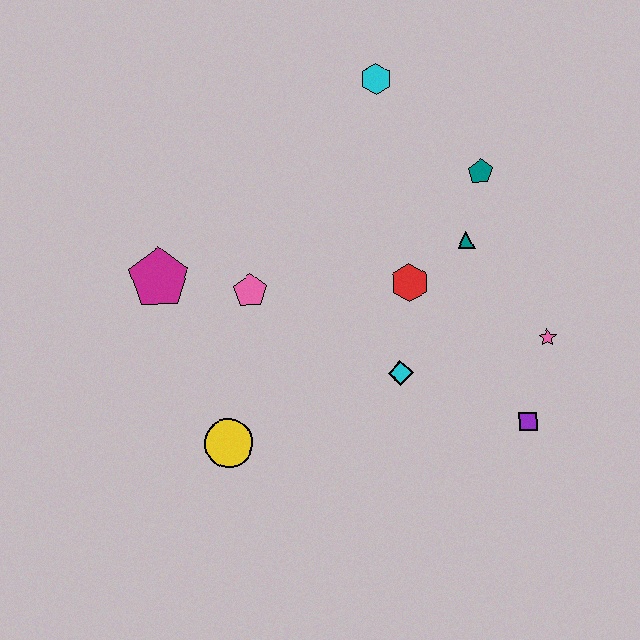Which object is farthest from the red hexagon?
The magenta pentagon is farthest from the red hexagon.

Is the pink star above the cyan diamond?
Yes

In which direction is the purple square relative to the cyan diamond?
The purple square is to the right of the cyan diamond.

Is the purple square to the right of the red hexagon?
Yes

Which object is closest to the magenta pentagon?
The pink pentagon is closest to the magenta pentagon.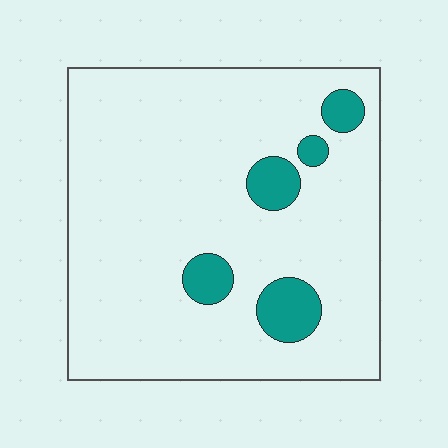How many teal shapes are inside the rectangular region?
5.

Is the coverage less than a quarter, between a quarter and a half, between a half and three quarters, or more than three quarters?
Less than a quarter.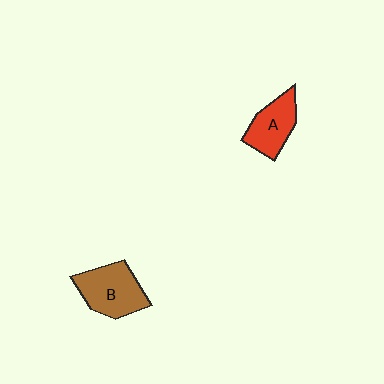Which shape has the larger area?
Shape B (brown).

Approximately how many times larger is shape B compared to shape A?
Approximately 1.3 times.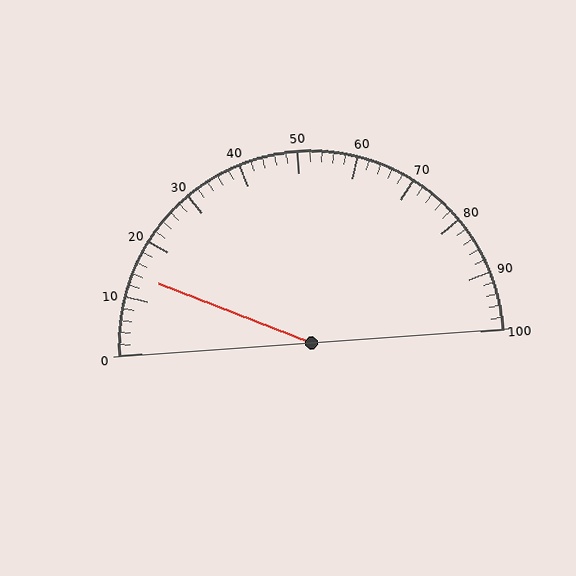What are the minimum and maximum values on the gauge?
The gauge ranges from 0 to 100.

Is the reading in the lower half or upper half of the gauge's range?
The reading is in the lower half of the range (0 to 100).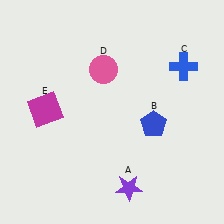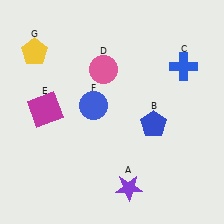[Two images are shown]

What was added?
A blue circle (F), a yellow pentagon (G) were added in Image 2.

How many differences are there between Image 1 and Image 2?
There are 2 differences between the two images.